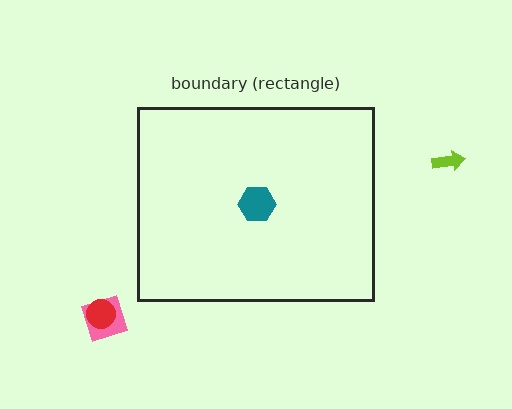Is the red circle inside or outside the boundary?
Outside.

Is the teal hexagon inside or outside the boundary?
Inside.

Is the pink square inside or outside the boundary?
Outside.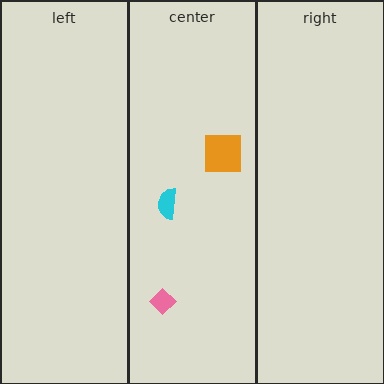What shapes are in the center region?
The cyan semicircle, the orange square, the pink diamond.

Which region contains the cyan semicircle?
The center region.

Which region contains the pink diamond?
The center region.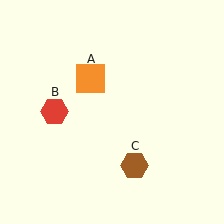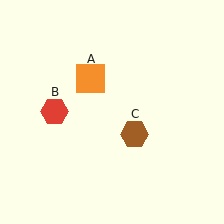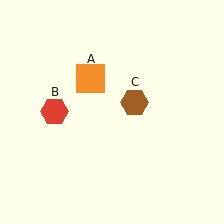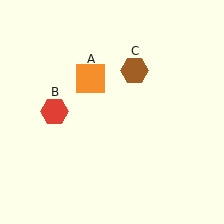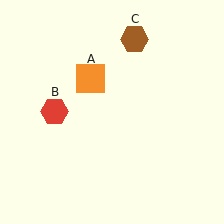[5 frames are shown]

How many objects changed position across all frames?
1 object changed position: brown hexagon (object C).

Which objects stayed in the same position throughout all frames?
Orange square (object A) and red hexagon (object B) remained stationary.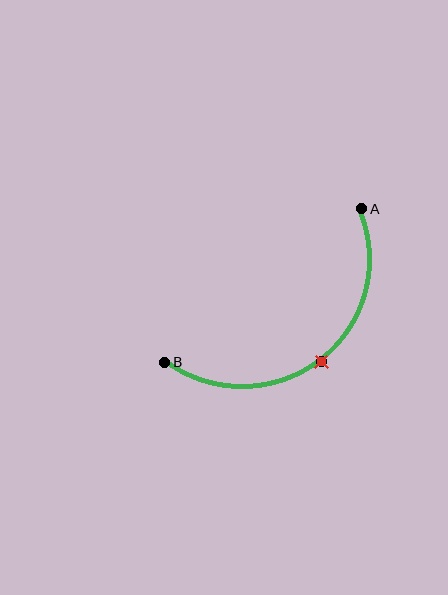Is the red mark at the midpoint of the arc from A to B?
Yes. The red mark lies on the arc at equal arc-length from both A and B — it is the arc midpoint.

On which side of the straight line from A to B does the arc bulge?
The arc bulges below and to the right of the straight line connecting A and B.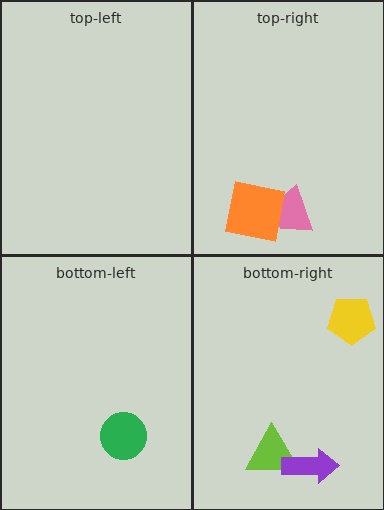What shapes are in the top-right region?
The pink trapezoid, the orange square.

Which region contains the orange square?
The top-right region.